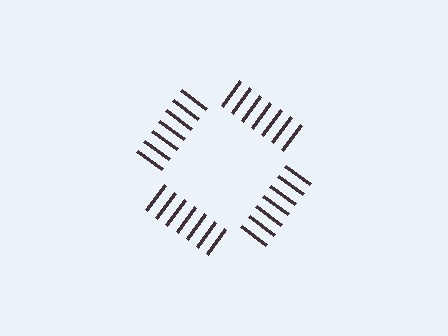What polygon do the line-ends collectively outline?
An illusory square — the line segments terminate on its edges but no continuous stroke is drawn.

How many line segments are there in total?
28 — 7 along each of the 4 edges.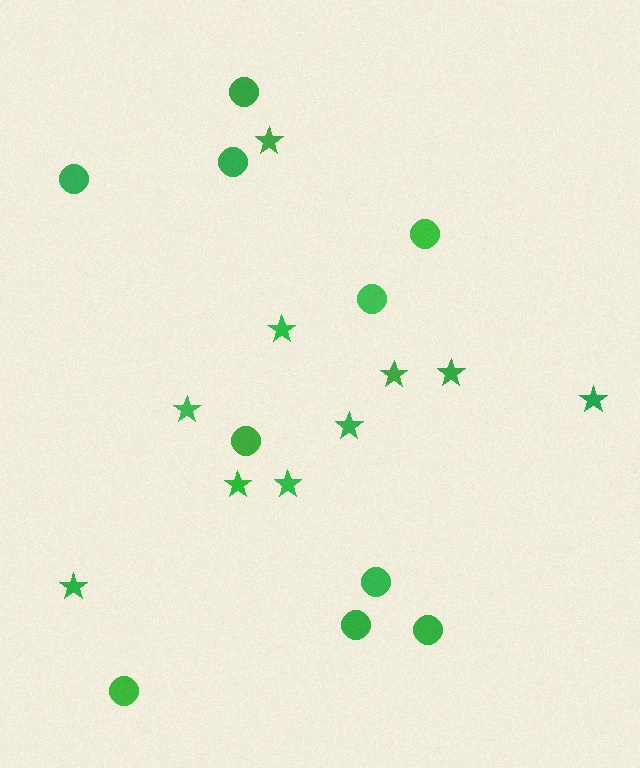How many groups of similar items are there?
There are 2 groups: one group of stars (10) and one group of circles (10).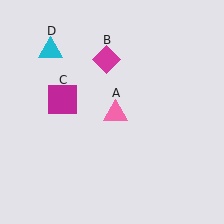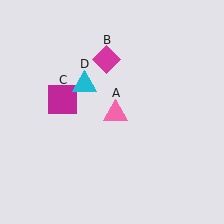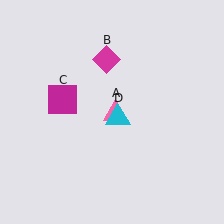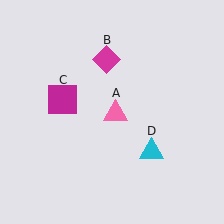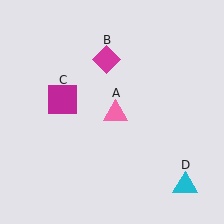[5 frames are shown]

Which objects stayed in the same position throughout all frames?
Pink triangle (object A) and magenta diamond (object B) and magenta square (object C) remained stationary.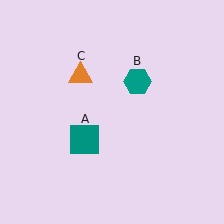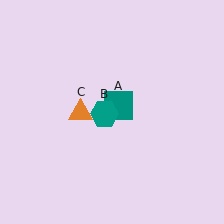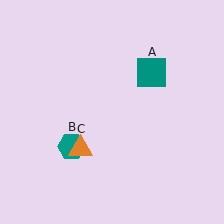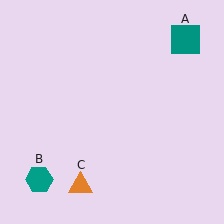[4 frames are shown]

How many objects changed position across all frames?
3 objects changed position: teal square (object A), teal hexagon (object B), orange triangle (object C).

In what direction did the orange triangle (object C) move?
The orange triangle (object C) moved down.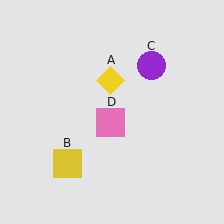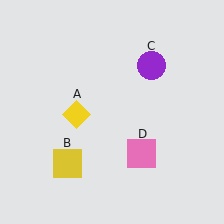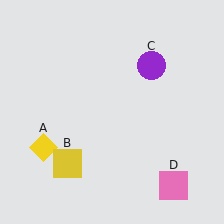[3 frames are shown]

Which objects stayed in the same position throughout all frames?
Yellow square (object B) and purple circle (object C) remained stationary.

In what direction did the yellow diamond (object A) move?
The yellow diamond (object A) moved down and to the left.